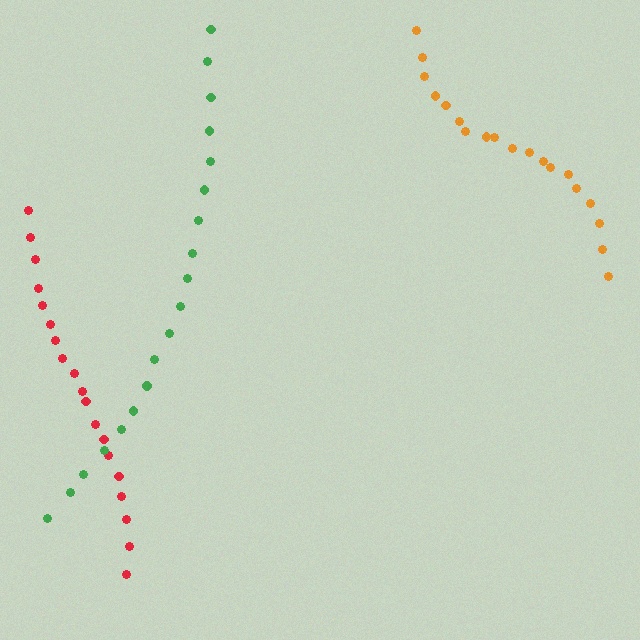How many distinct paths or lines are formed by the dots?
There are 3 distinct paths.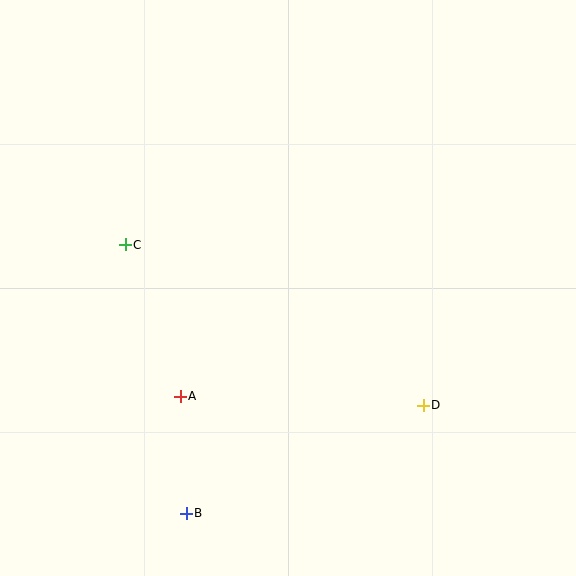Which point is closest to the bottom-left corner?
Point B is closest to the bottom-left corner.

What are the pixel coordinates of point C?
Point C is at (125, 245).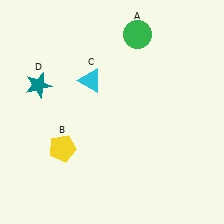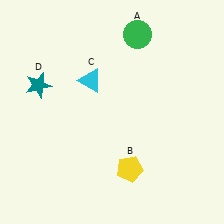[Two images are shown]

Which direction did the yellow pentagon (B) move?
The yellow pentagon (B) moved right.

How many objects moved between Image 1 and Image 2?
1 object moved between the two images.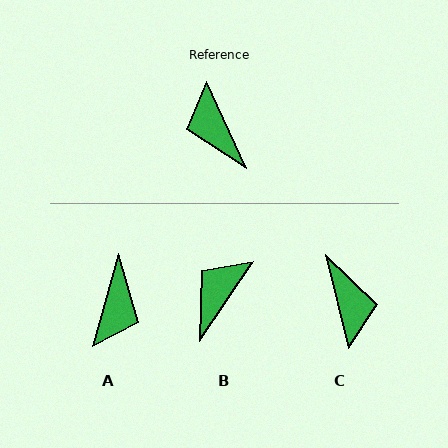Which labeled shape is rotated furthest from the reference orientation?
C, about 169 degrees away.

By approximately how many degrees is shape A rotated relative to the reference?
Approximately 140 degrees counter-clockwise.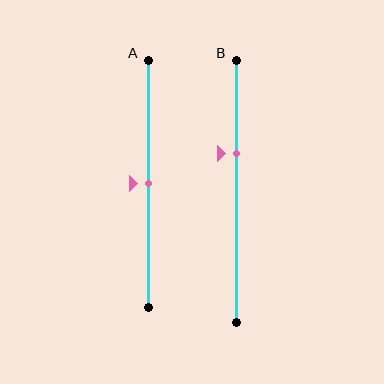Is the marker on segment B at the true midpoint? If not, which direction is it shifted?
No, the marker on segment B is shifted upward by about 14% of the segment length.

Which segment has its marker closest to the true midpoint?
Segment A has its marker closest to the true midpoint.